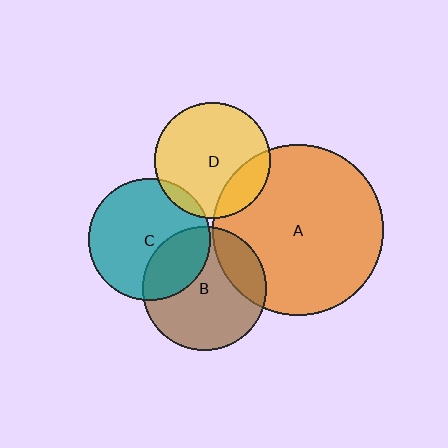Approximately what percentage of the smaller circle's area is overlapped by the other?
Approximately 20%.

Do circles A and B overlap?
Yes.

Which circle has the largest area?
Circle A (orange).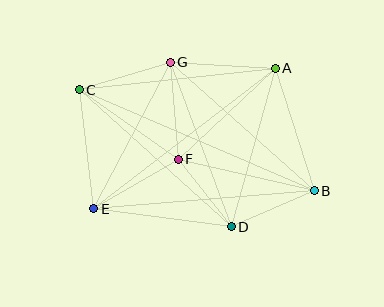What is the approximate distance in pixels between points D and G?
The distance between D and G is approximately 175 pixels.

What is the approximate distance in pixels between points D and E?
The distance between D and E is approximately 139 pixels.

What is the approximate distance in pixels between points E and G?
The distance between E and G is approximately 165 pixels.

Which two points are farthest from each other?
Points B and C are farthest from each other.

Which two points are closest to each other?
Points D and F are closest to each other.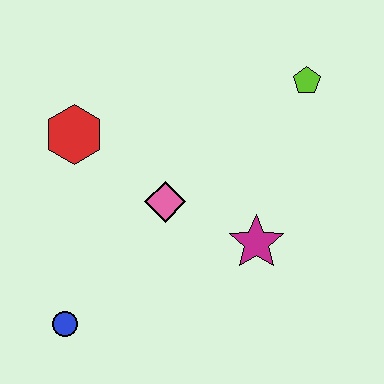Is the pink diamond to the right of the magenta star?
No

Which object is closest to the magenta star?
The pink diamond is closest to the magenta star.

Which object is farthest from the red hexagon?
The lime pentagon is farthest from the red hexagon.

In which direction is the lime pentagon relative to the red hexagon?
The lime pentagon is to the right of the red hexagon.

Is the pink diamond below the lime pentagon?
Yes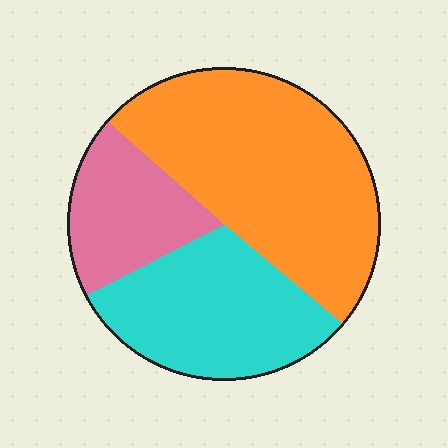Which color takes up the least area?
Pink, at roughly 20%.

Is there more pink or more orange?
Orange.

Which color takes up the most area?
Orange, at roughly 50%.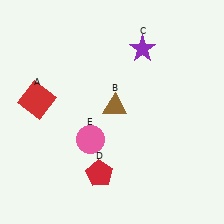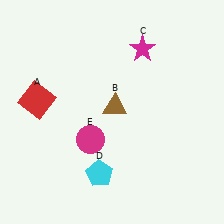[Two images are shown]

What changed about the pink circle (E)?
In Image 1, E is pink. In Image 2, it changed to magenta.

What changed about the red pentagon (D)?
In Image 1, D is red. In Image 2, it changed to cyan.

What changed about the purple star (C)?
In Image 1, C is purple. In Image 2, it changed to magenta.